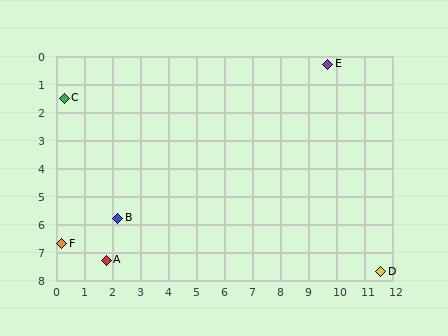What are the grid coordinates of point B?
Point B is at approximately (2.2, 5.8).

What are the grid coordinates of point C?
Point C is at approximately (0.3, 1.5).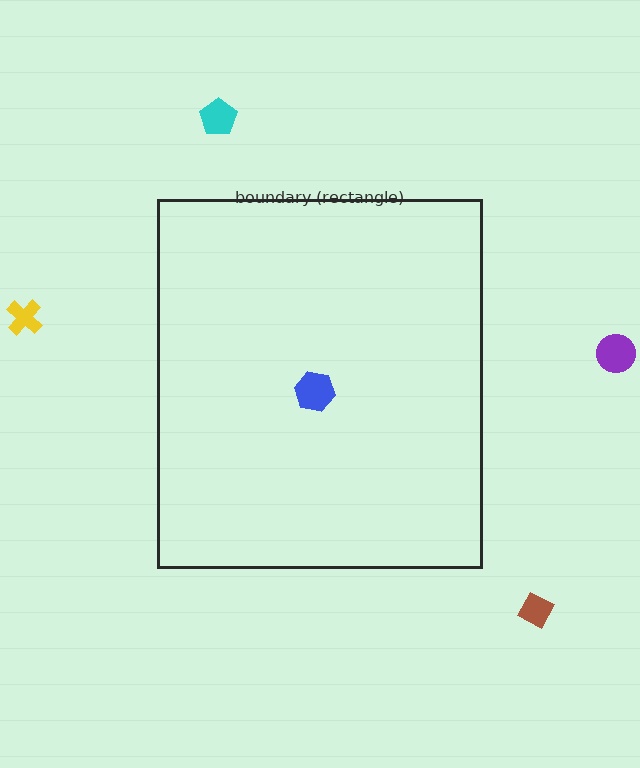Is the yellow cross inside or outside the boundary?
Outside.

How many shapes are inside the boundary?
1 inside, 4 outside.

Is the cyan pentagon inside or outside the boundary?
Outside.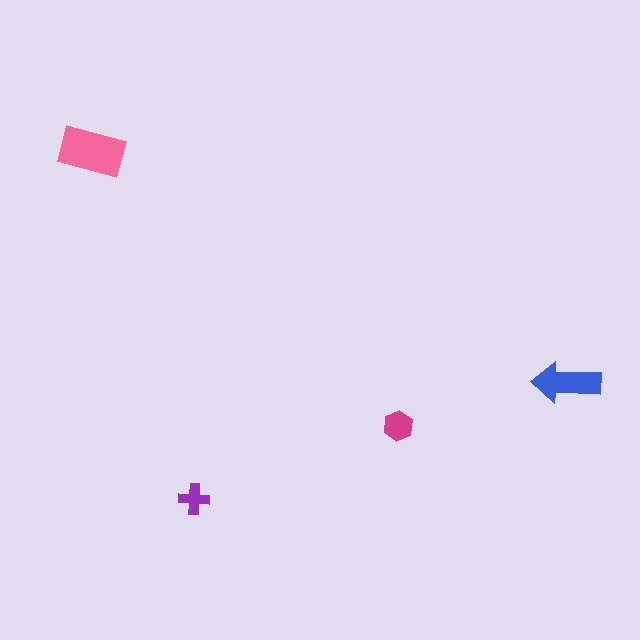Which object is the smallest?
The purple cross.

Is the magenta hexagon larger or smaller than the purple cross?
Larger.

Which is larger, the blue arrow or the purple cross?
The blue arrow.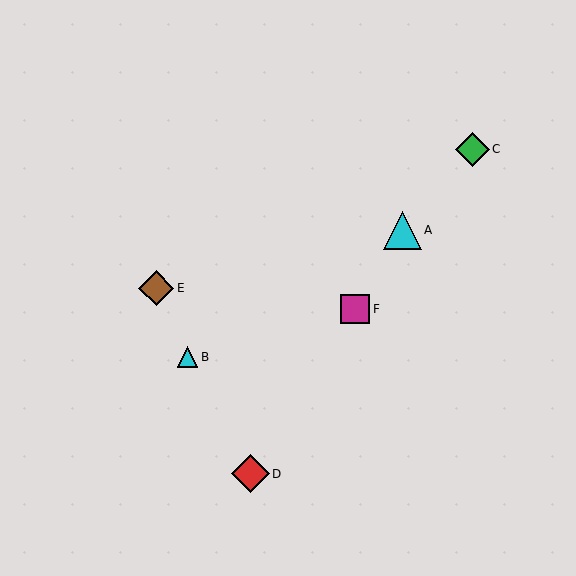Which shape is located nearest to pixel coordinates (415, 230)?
The cyan triangle (labeled A) at (402, 230) is nearest to that location.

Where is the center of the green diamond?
The center of the green diamond is at (473, 149).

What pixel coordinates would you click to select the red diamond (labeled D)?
Click at (250, 474) to select the red diamond D.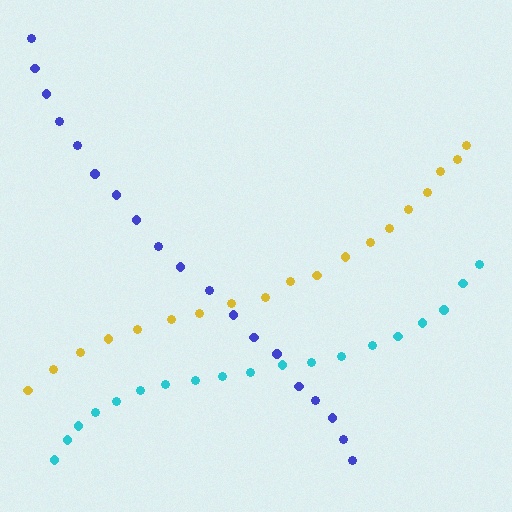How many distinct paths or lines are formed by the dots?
There are 3 distinct paths.